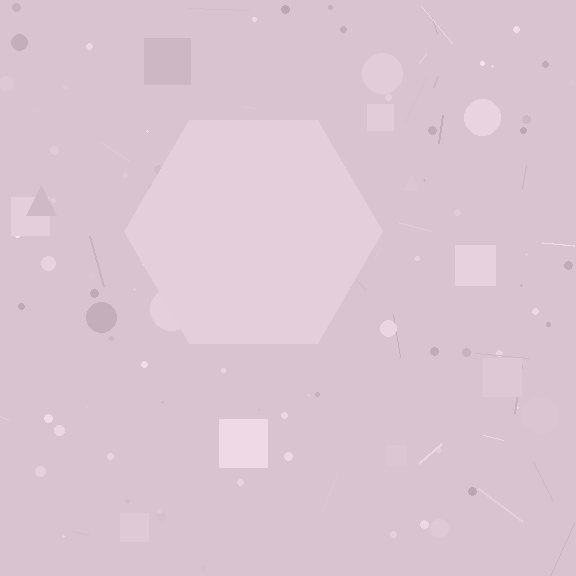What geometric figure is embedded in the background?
A hexagon is embedded in the background.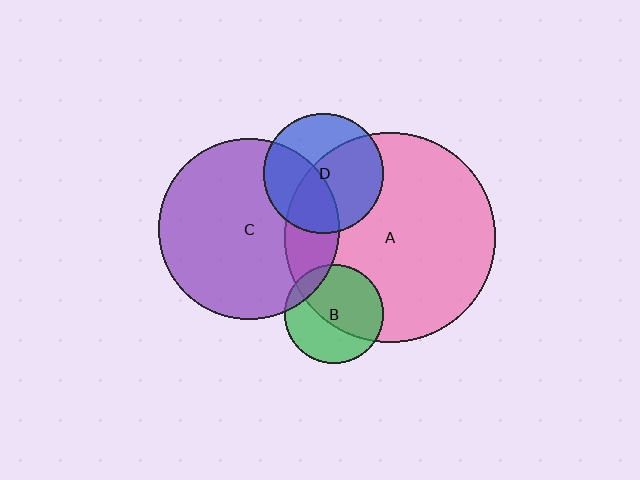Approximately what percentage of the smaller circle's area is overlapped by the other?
Approximately 60%.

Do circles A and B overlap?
Yes.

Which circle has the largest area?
Circle A (pink).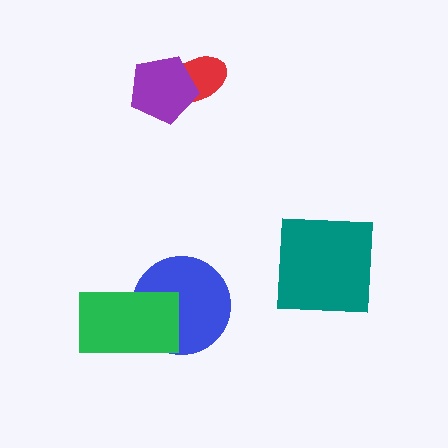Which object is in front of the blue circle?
The green rectangle is in front of the blue circle.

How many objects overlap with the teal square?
0 objects overlap with the teal square.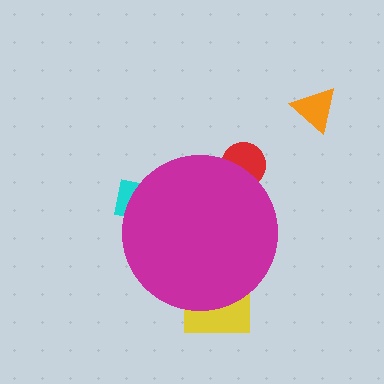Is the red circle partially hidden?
Yes, the red circle is partially hidden behind the magenta circle.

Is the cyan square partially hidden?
Yes, the cyan square is partially hidden behind the magenta circle.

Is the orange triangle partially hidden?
No, the orange triangle is fully visible.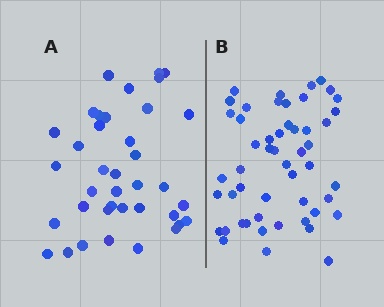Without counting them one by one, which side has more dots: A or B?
Region B (the right region) has more dots.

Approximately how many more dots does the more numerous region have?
Region B has approximately 15 more dots than region A.